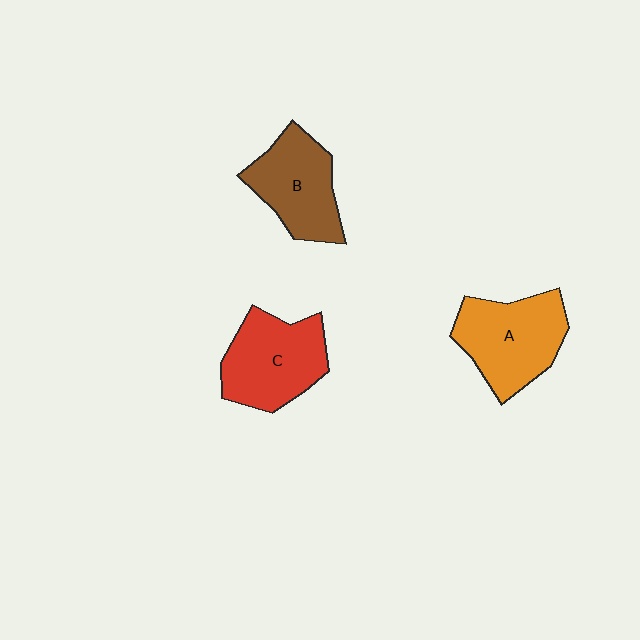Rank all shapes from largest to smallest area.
From largest to smallest: A (orange), C (red), B (brown).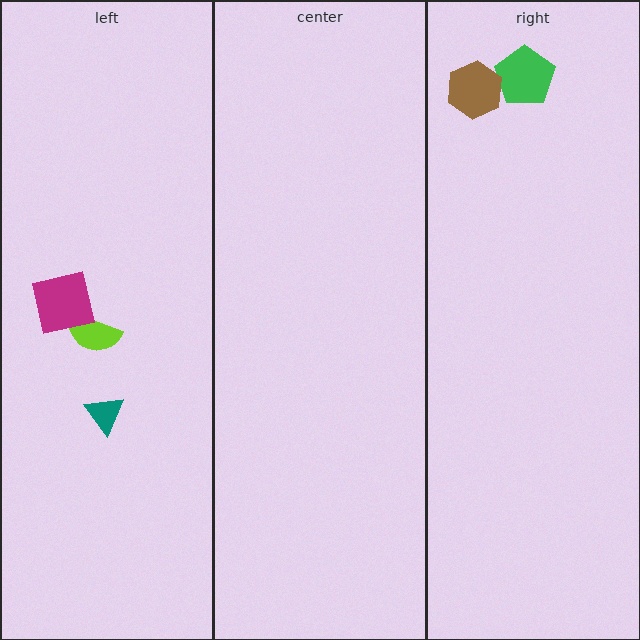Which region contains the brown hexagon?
The right region.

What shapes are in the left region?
The teal triangle, the lime semicircle, the magenta square.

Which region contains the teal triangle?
The left region.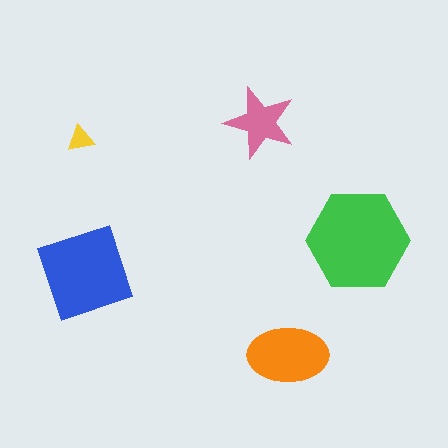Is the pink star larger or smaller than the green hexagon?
Smaller.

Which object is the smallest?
The yellow triangle.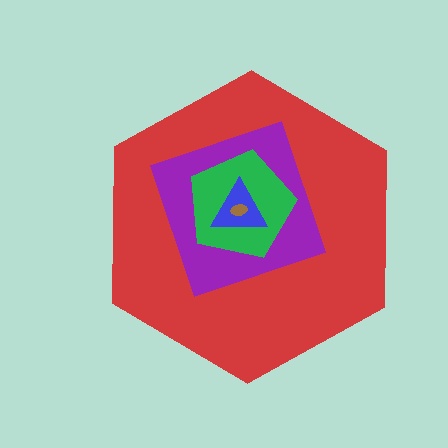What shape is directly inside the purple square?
The green pentagon.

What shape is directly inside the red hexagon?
The purple square.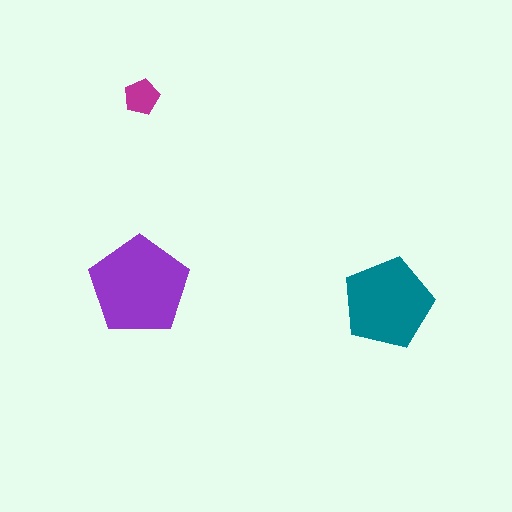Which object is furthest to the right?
The teal pentagon is rightmost.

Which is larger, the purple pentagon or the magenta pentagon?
The purple one.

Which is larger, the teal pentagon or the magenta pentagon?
The teal one.